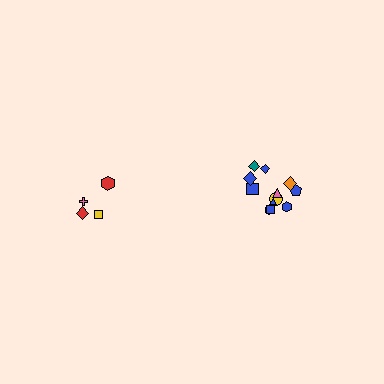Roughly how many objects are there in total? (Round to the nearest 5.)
Roughly 15 objects in total.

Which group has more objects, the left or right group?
The right group.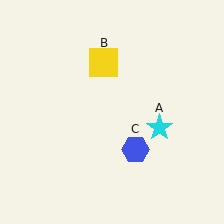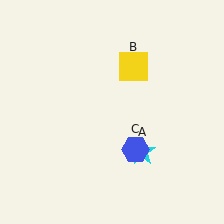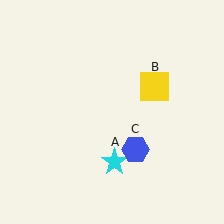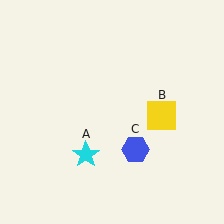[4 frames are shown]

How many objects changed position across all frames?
2 objects changed position: cyan star (object A), yellow square (object B).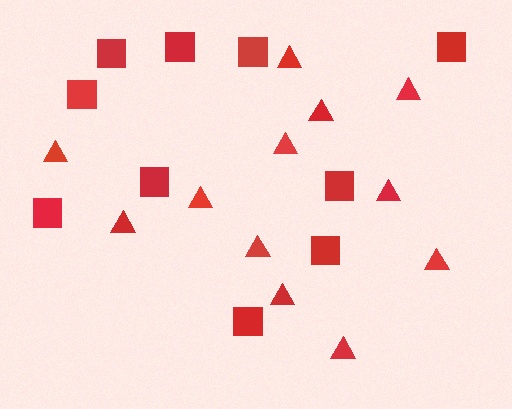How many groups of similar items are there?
There are 2 groups: one group of triangles (12) and one group of squares (10).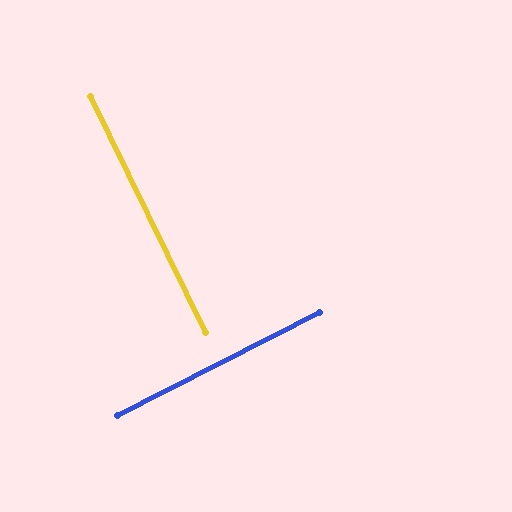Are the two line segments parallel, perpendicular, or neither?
Perpendicular — they meet at approximately 89°.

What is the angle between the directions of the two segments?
Approximately 89 degrees.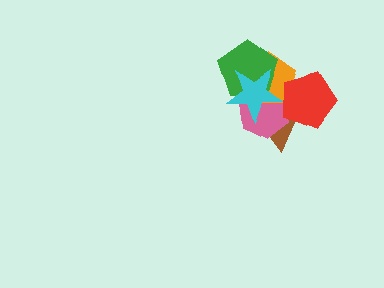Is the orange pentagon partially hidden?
Yes, it is partially covered by another shape.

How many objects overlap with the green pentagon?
4 objects overlap with the green pentagon.